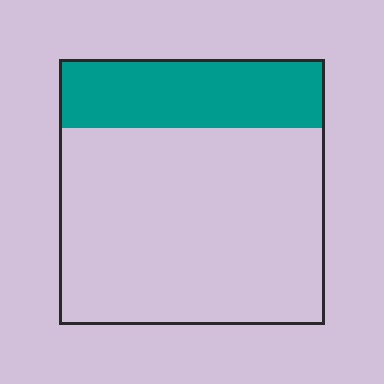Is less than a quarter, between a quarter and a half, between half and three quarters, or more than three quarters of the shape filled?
Between a quarter and a half.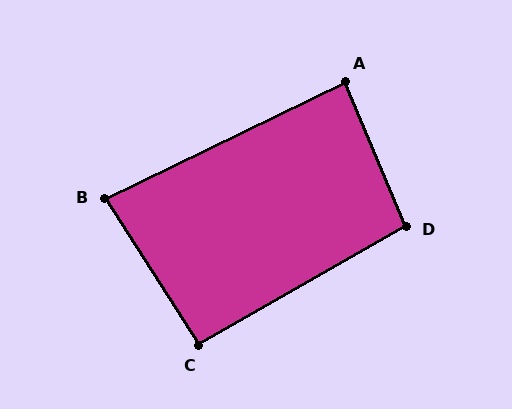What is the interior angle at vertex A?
Approximately 87 degrees (approximately right).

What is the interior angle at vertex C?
Approximately 93 degrees (approximately right).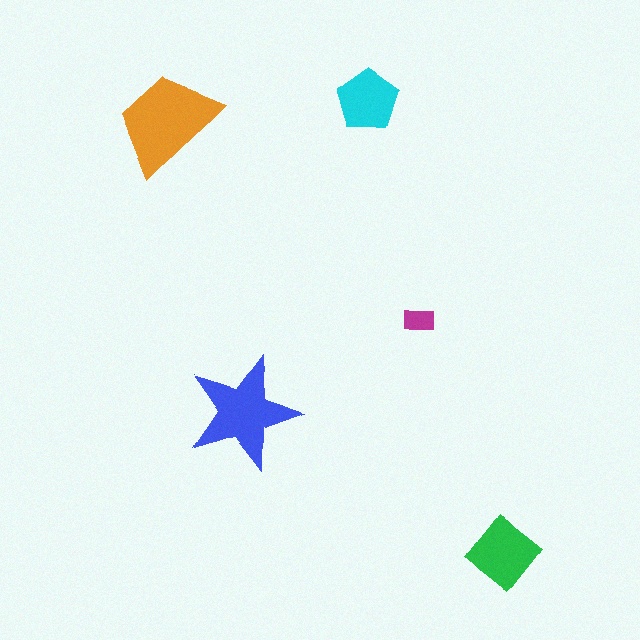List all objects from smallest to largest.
The magenta rectangle, the cyan pentagon, the green diamond, the blue star, the orange trapezoid.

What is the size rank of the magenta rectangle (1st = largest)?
5th.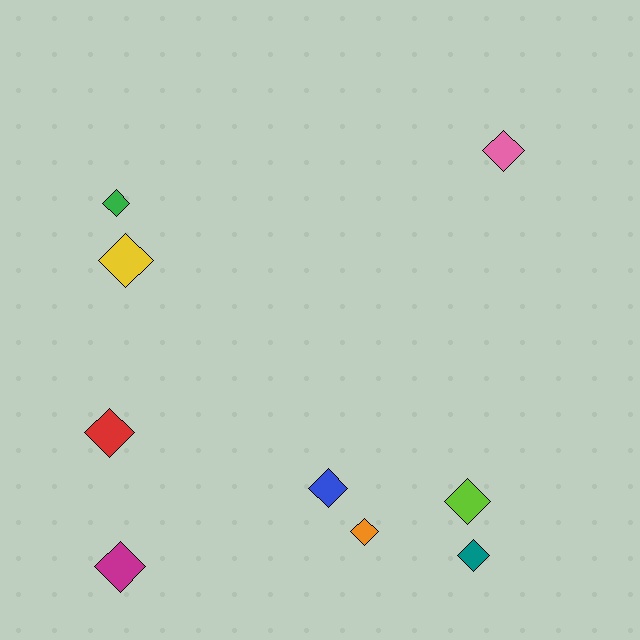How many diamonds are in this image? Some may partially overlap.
There are 9 diamonds.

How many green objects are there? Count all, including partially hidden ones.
There is 1 green object.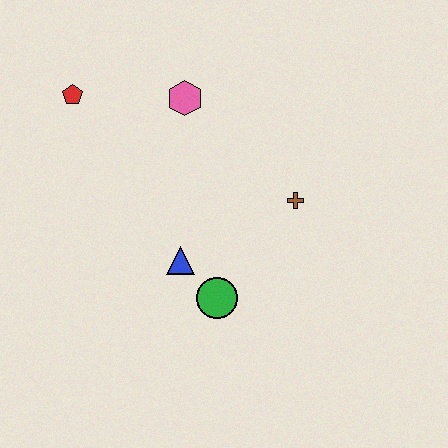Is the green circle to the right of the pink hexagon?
Yes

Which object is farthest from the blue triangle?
The red pentagon is farthest from the blue triangle.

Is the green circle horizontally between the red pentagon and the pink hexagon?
No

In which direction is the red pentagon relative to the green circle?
The red pentagon is above the green circle.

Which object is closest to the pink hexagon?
The red pentagon is closest to the pink hexagon.